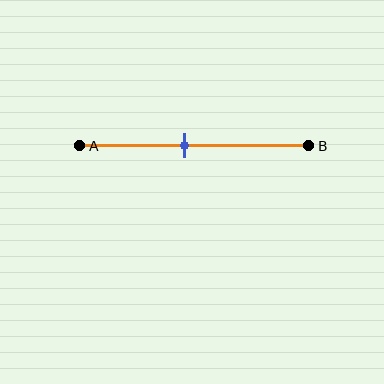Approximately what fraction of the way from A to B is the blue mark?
The blue mark is approximately 45% of the way from A to B.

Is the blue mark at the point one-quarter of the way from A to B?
No, the mark is at about 45% from A, not at the 25% one-quarter point.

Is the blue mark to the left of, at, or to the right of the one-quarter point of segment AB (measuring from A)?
The blue mark is to the right of the one-quarter point of segment AB.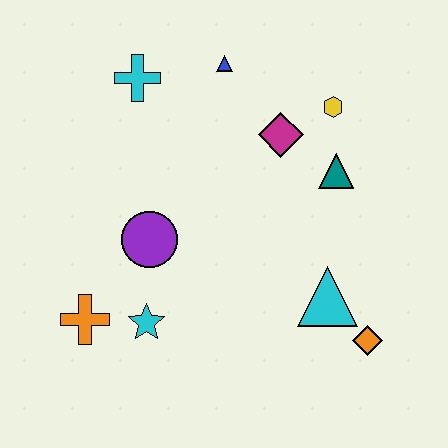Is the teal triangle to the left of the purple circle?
No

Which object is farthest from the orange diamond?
The cyan cross is farthest from the orange diamond.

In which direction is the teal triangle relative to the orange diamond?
The teal triangle is above the orange diamond.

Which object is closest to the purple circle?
The cyan star is closest to the purple circle.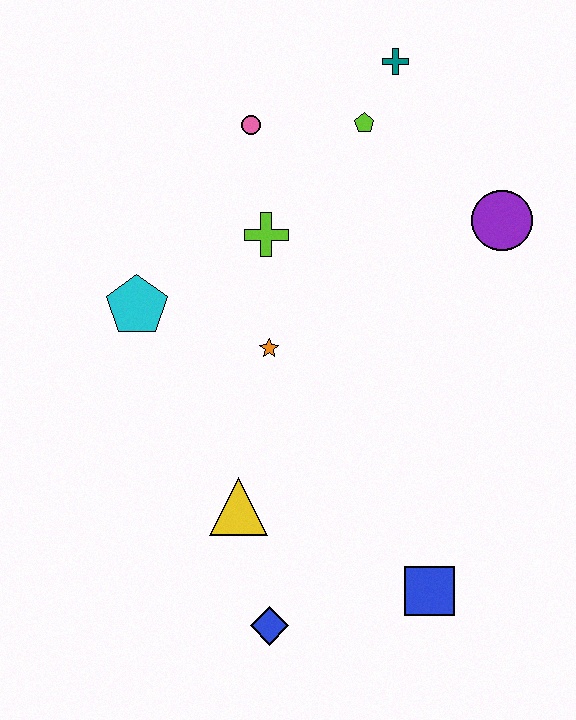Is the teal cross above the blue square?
Yes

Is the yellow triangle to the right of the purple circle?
No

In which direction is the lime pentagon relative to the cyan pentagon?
The lime pentagon is to the right of the cyan pentagon.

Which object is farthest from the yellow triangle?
The teal cross is farthest from the yellow triangle.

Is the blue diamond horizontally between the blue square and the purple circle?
No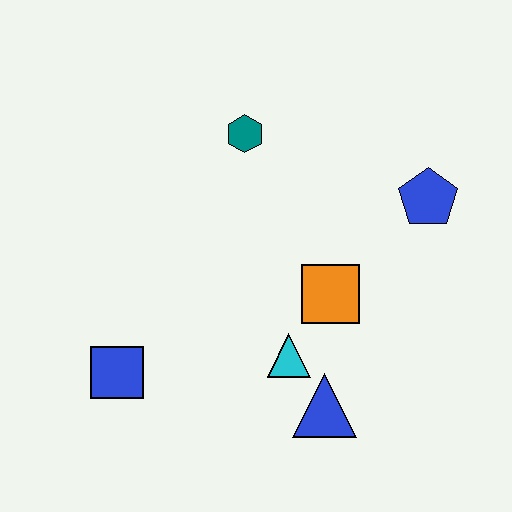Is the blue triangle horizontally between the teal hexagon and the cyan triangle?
No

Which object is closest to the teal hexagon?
The orange square is closest to the teal hexagon.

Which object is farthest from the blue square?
The blue pentagon is farthest from the blue square.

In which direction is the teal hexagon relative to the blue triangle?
The teal hexagon is above the blue triangle.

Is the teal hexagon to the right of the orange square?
No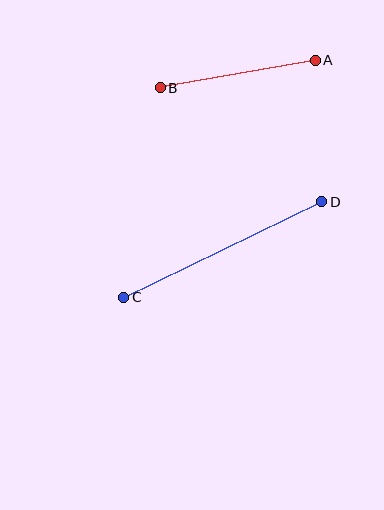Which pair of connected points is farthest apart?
Points C and D are farthest apart.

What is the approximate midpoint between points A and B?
The midpoint is at approximately (238, 74) pixels.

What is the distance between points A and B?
The distance is approximately 158 pixels.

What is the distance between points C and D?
The distance is approximately 220 pixels.